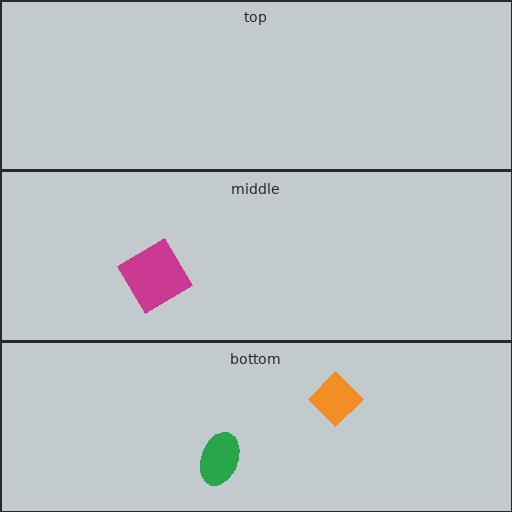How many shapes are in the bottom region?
2.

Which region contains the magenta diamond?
The middle region.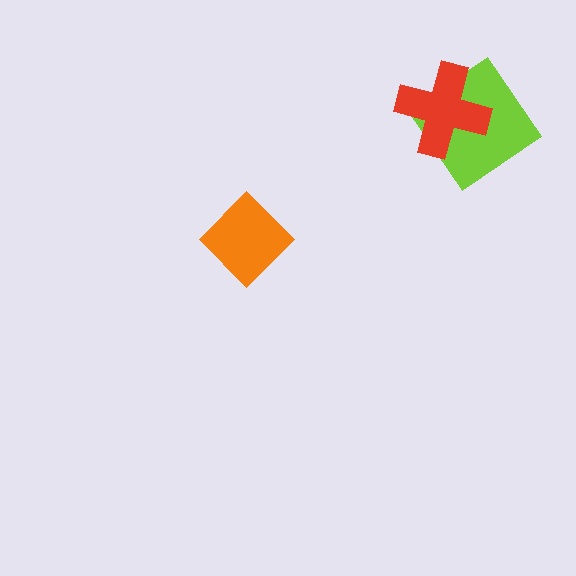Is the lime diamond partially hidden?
Yes, it is partially covered by another shape.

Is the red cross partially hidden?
No, no other shape covers it.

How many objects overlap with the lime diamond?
1 object overlaps with the lime diamond.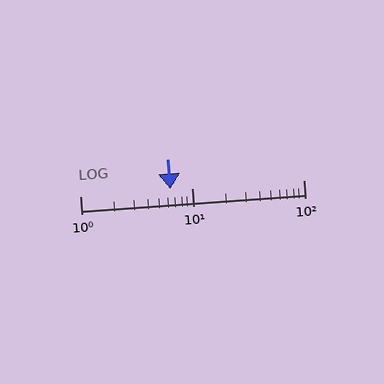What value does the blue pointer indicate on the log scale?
The pointer indicates approximately 6.4.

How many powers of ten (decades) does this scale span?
The scale spans 2 decades, from 1 to 100.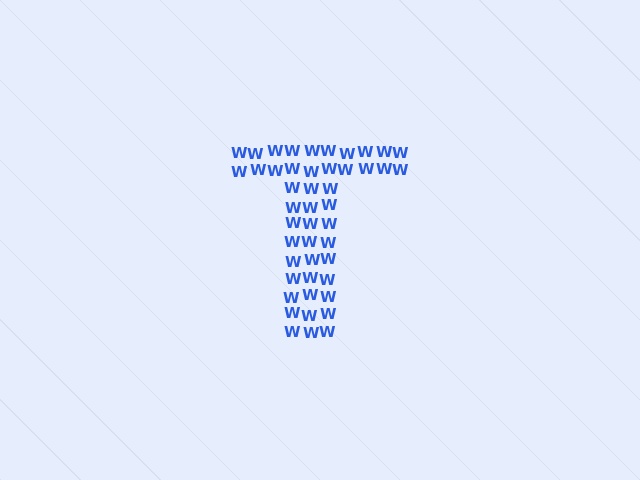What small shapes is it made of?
It is made of small letter W's.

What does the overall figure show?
The overall figure shows the letter T.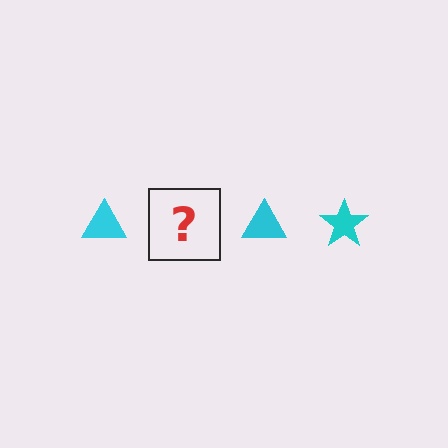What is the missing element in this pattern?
The missing element is a cyan star.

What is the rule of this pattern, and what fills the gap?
The rule is that the pattern cycles through triangle, star shapes in cyan. The gap should be filled with a cyan star.